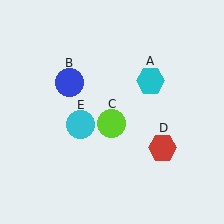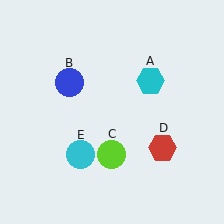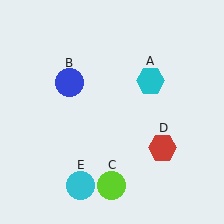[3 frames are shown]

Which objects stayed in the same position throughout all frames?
Cyan hexagon (object A) and blue circle (object B) and red hexagon (object D) remained stationary.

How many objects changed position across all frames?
2 objects changed position: lime circle (object C), cyan circle (object E).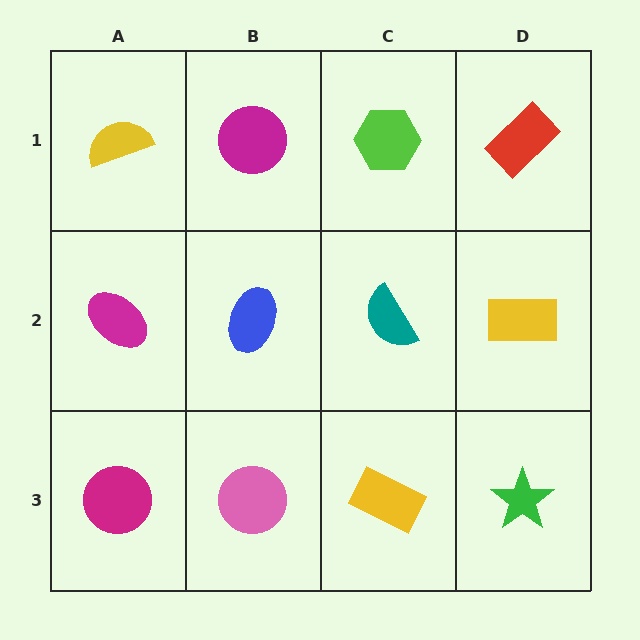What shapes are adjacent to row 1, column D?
A yellow rectangle (row 2, column D), a lime hexagon (row 1, column C).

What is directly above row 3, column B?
A blue ellipse.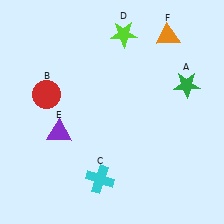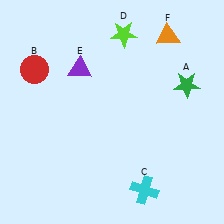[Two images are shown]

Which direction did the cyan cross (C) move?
The cyan cross (C) moved right.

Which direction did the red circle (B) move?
The red circle (B) moved up.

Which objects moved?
The objects that moved are: the red circle (B), the cyan cross (C), the purple triangle (E).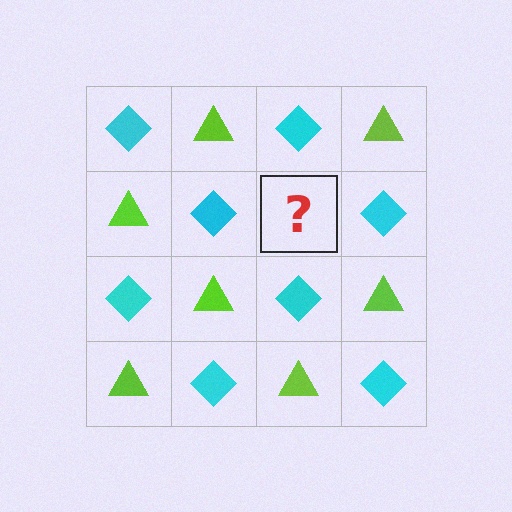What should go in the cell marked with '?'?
The missing cell should contain a lime triangle.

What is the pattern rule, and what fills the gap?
The rule is that it alternates cyan diamond and lime triangle in a checkerboard pattern. The gap should be filled with a lime triangle.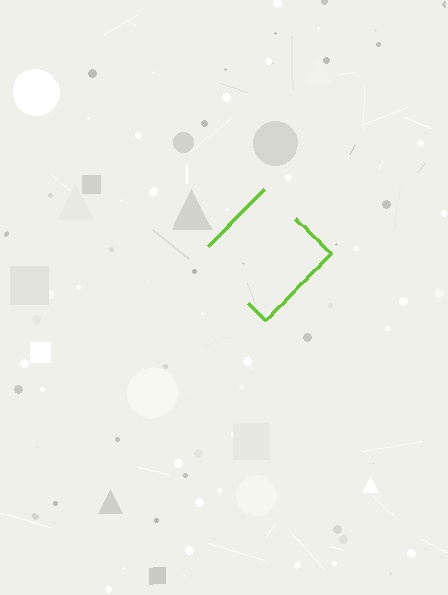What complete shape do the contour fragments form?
The contour fragments form a diamond.